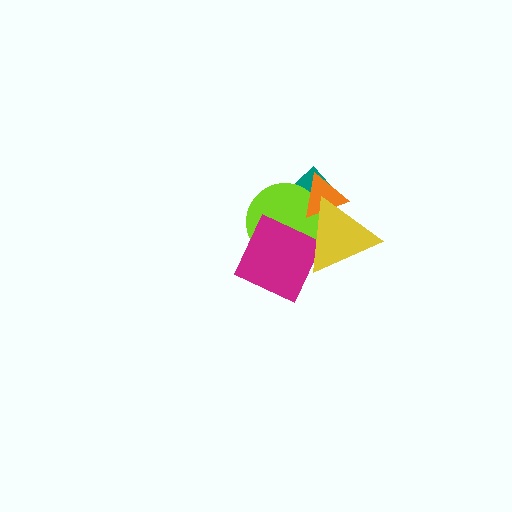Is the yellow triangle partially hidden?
No, no other shape covers it.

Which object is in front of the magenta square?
The yellow triangle is in front of the magenta square.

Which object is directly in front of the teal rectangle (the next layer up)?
The lime circle is directly in front of the teal rectangle.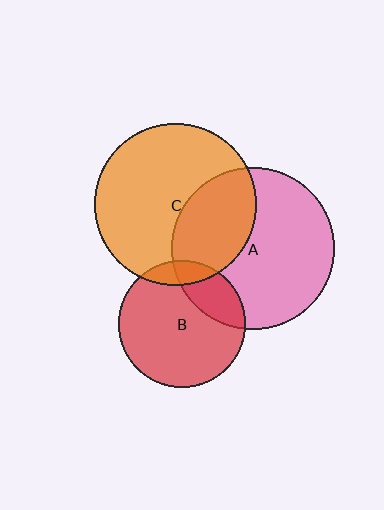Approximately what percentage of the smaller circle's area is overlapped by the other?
Approximately 20%.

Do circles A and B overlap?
Yes.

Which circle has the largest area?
Circle A (pink).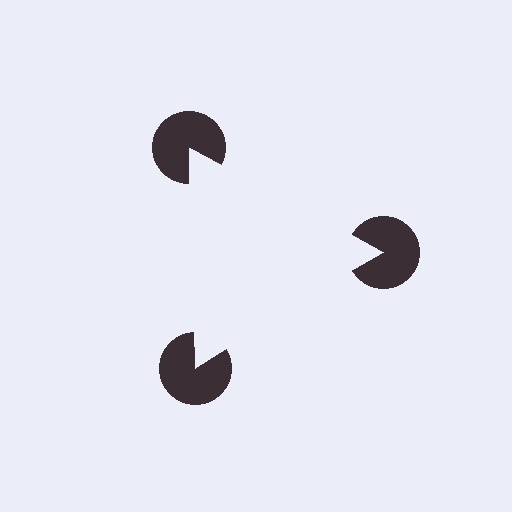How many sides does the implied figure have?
3 sides.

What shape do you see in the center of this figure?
An illusory triangle — its edges are inferred from the aligned wedge cuts in the pac-man discs, not physically drawn.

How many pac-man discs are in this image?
There are 3 — one at each vertex of the illusory triangle.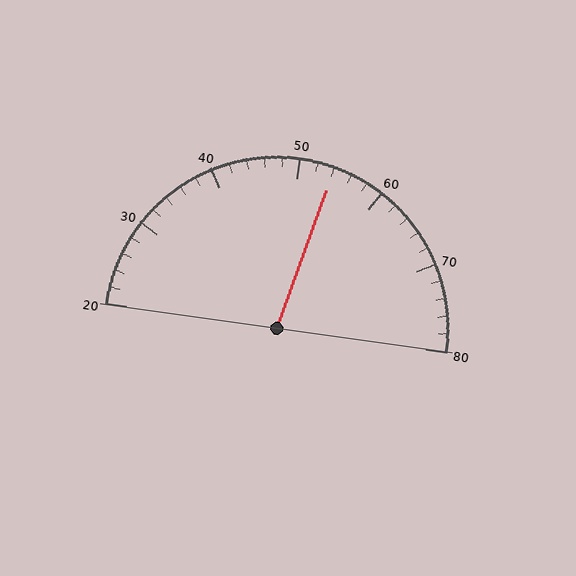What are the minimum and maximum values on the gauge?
The gauge ranges from 20 to 80.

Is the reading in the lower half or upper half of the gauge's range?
The reading is in the upper half of the range (20 to 80).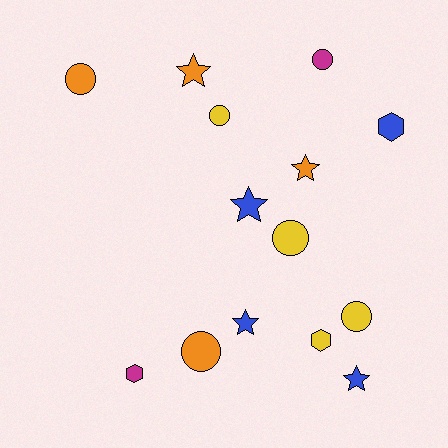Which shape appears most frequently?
Circle, with 6 objects.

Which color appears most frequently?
Orange, with 4 objects.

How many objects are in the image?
There are 14 objects.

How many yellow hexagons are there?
There is 1 yellow hexagon.